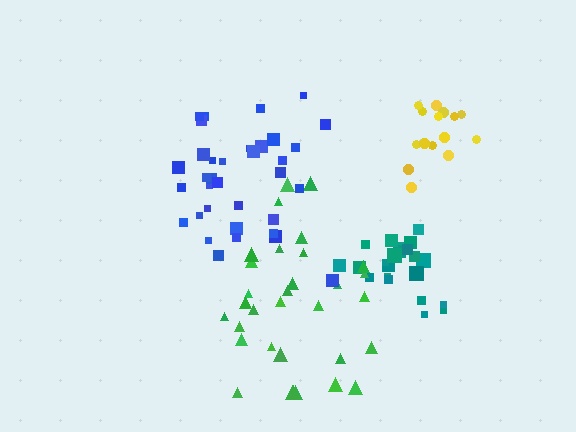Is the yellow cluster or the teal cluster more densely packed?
Teal.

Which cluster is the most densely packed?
Teal.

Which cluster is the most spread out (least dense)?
Green.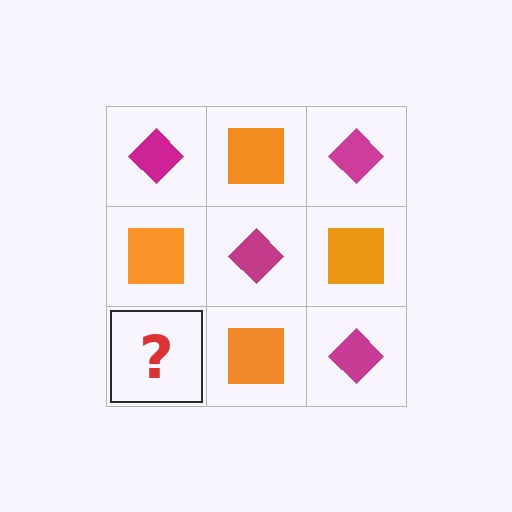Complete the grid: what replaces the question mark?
The question mark should be replaced with a magenta diamond.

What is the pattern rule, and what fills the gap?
The rule is that it alternates magenta diamond and orange square in a checkerboard pattern. The gap should be filled with a magenta diamond.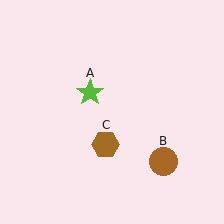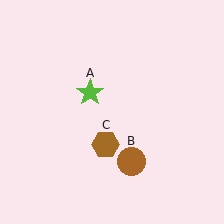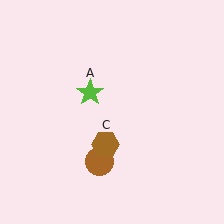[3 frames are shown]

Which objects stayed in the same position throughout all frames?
Lime star (object A) and brown hexagon (object C) remained stationary.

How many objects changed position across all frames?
1 object changed position: brown circle (object B).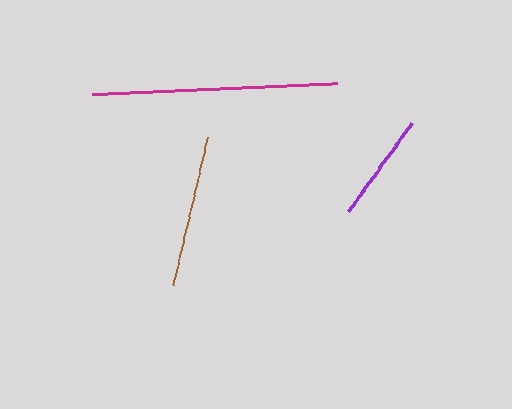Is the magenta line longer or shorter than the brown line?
The magenta line is longer than the brown line.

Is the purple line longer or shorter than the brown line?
The brown line is longer than the purple line.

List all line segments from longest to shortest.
From longest to shortest: magenta, brown, purple.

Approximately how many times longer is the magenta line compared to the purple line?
The magenta line is approximately 2.3 times the length of the purple line.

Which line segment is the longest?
The magenta line is the longest at approximately 245 pixels.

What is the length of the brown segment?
The brown segment is approximately 151 pixels long.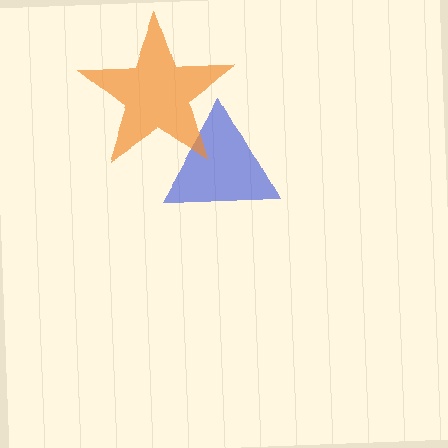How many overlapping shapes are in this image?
There are 2 overlapping shapes in the image.